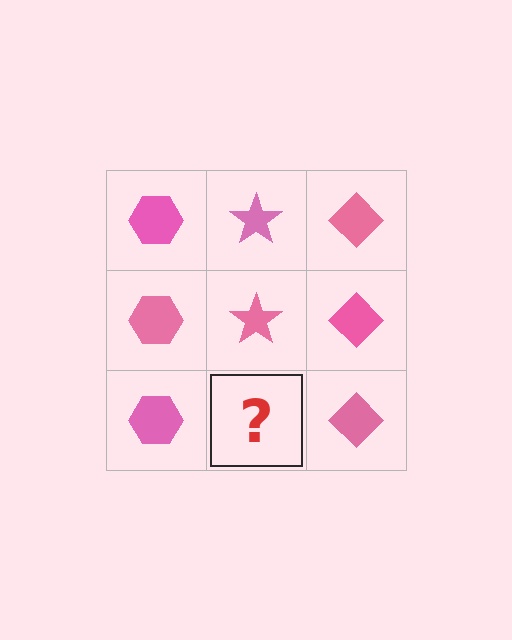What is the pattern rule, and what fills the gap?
The rule is that each column has a consistent shape. The gap should be filled with a pink star.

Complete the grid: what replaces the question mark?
The question mark should be replaced with a pink star.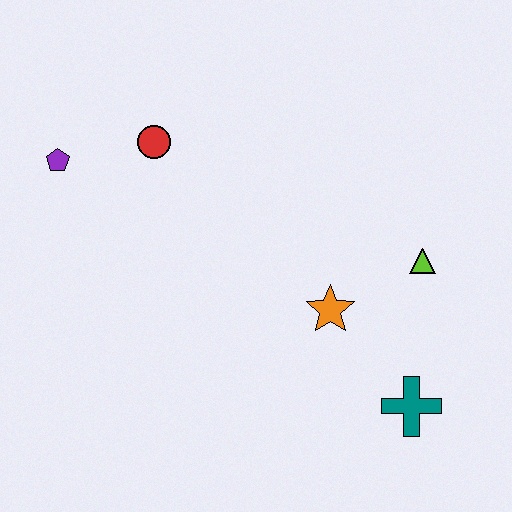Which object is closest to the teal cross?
The orange star is closest to the teal cross.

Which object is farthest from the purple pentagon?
The teal cross is farthest from the purple pentagon.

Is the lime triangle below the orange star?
No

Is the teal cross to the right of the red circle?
Yes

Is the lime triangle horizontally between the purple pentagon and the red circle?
No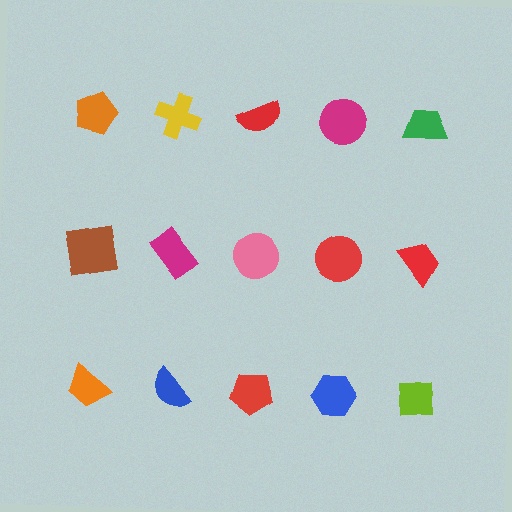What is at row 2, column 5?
A red trapezoid.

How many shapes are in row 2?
5 shapes.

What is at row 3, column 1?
An orange trapezoid.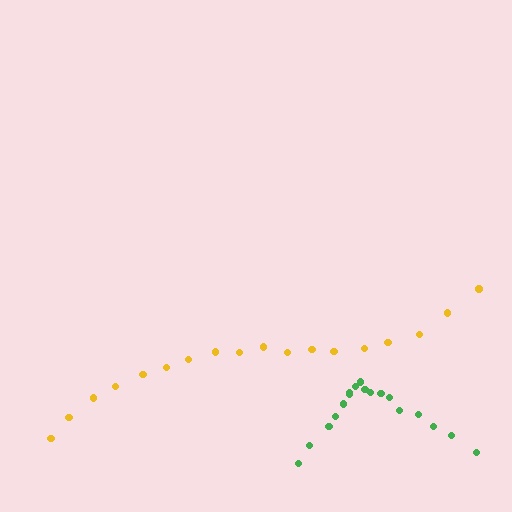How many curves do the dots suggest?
There are 2 distinct paths.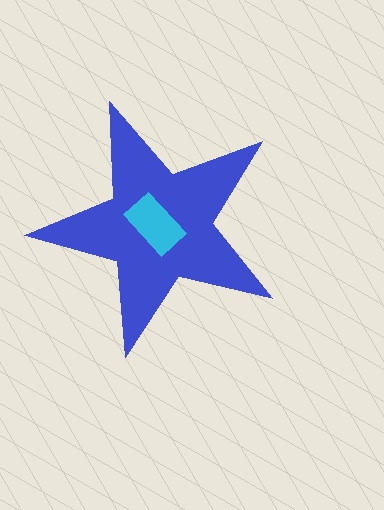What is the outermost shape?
The blue star.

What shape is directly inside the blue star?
The cyan rectangle.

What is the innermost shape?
The cyan rectangle.